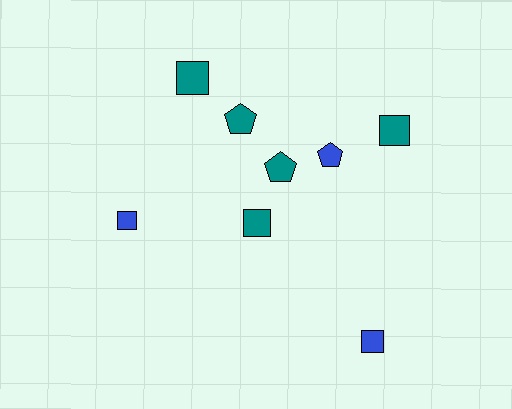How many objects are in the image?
There are 8 objects.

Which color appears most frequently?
Teal, with 5 objects.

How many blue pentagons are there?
There is 1 blue pentagon.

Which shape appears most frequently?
Square, with 5 objects.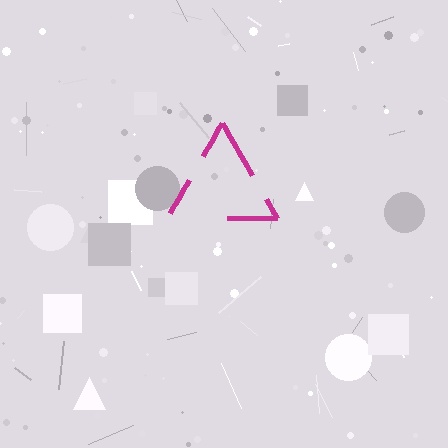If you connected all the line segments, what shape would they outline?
They would outline a triangle.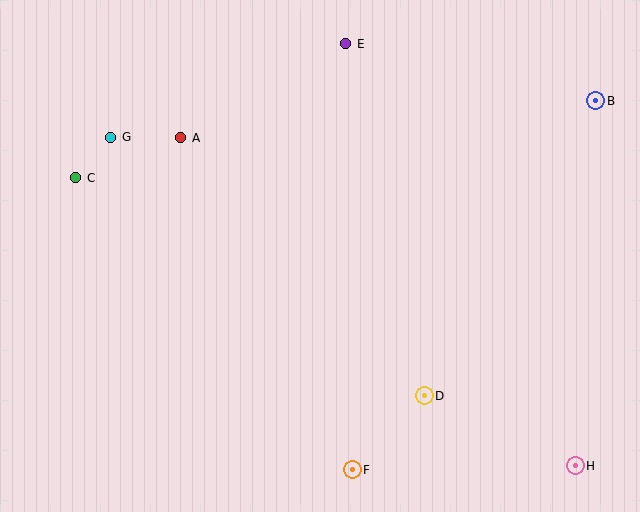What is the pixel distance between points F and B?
The distance between F and B is 442 pixels.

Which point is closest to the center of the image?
Point D at (424, 396) is closest to the center.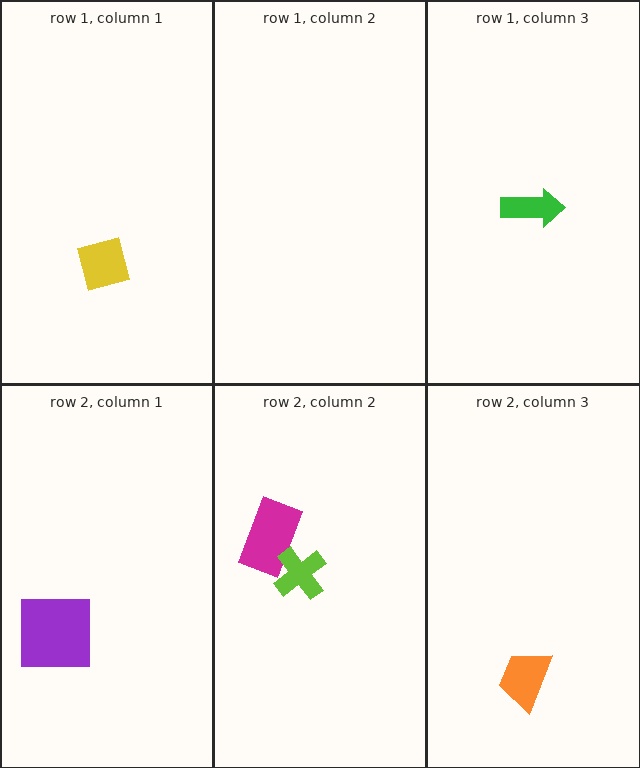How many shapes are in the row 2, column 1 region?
1.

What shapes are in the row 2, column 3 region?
The orange trapezoid.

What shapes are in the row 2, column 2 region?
The magenta rectangle, the lime cross.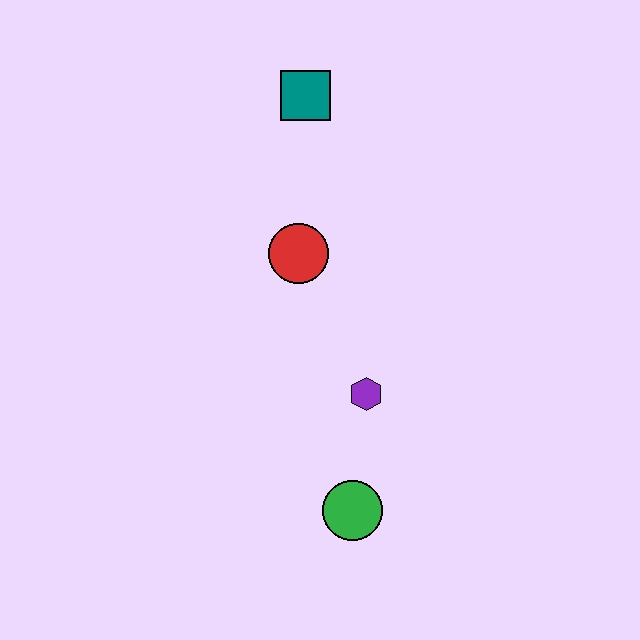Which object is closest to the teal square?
The red circle is closest to the teal square.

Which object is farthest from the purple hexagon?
The teal square is farthest from the purple hexagon.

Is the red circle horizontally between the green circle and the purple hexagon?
No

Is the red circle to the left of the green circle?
Yes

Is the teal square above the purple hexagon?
Yes